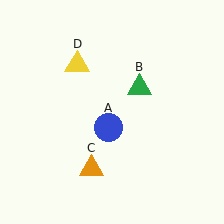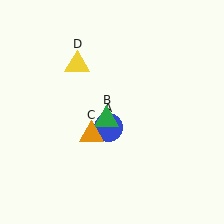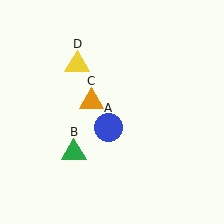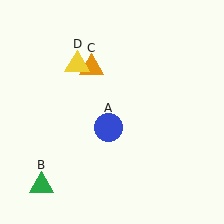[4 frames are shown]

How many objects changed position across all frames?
2 objects changed position: green triangle (object B), orange triangle (object C).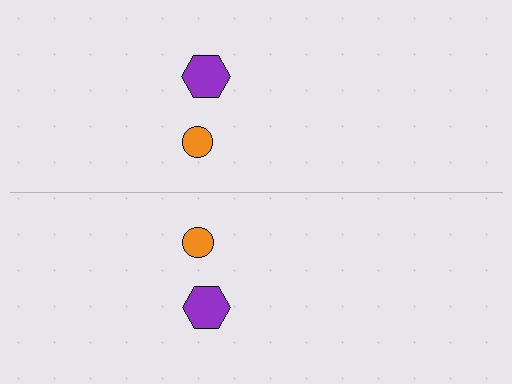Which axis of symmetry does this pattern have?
The pattern has a horizontal axis of symmetry running through the center of the image.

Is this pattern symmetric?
Yes, this pattern has bilateral (reflection) symmetry.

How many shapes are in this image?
There are 4 shapes in this image.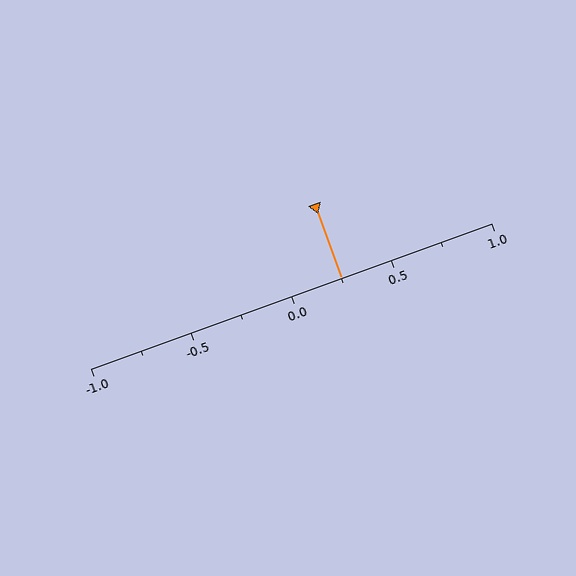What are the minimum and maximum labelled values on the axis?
The axis runs from -1.0 to 1.0.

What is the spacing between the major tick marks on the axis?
The major ticks are spaced 0.5 apart.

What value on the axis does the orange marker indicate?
The marker indicates approximately 0.25.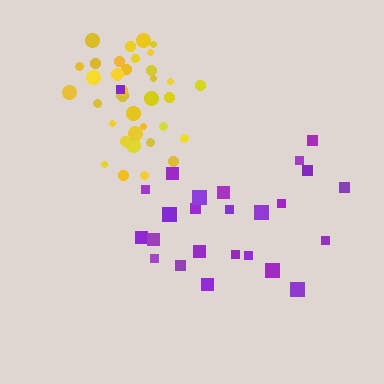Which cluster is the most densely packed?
Yellow.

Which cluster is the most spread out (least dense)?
Purple.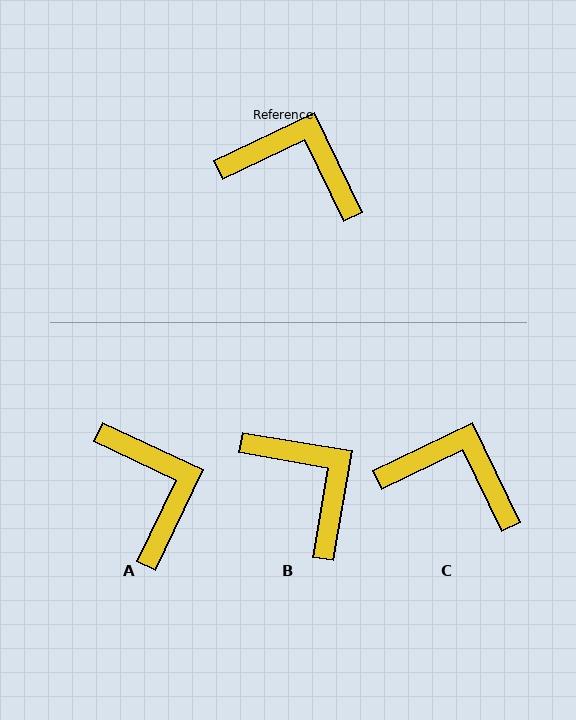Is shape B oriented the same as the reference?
No, it is off by about 35 degrees.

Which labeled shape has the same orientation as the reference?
C.